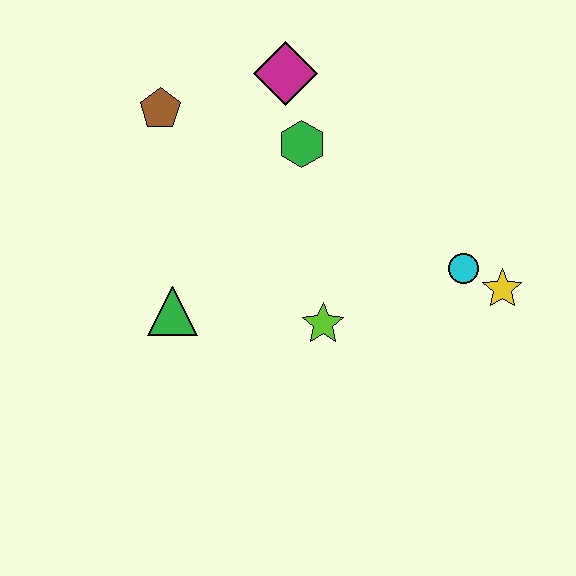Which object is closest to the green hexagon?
The magenta diamond is closest to the green hexagon.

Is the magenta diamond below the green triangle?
No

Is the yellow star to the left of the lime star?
No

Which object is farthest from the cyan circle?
The brown pentagon is farthest from the cyan circle.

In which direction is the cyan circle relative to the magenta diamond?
The cyan circle is below the magenta diamond.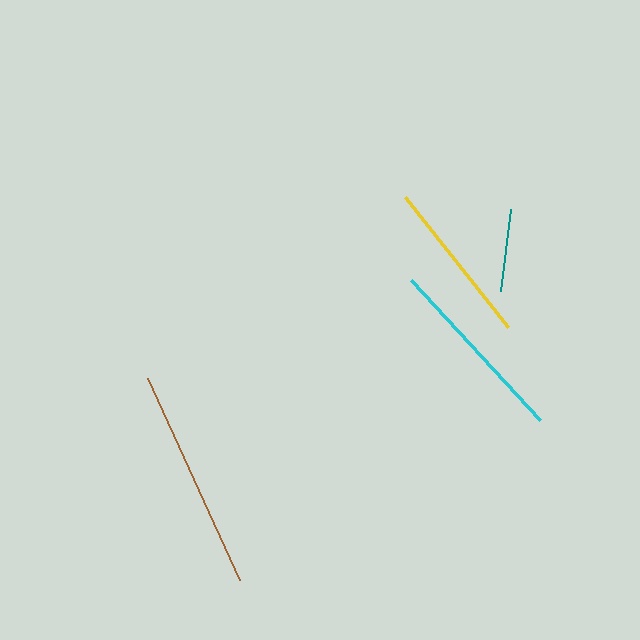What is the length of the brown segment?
The brown segment is approximately 221 pixels long.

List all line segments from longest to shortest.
From longest to shortest: brown, cyan, yellow, teal.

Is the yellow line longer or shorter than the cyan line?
The cyan line is longer than the yellow line.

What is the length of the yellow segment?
The yellow segment is approximately 166 pixels long.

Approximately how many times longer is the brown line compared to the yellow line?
The brown line is approximately 1.3 times the length of the yellow line.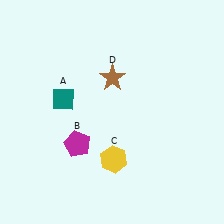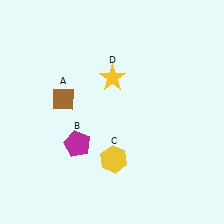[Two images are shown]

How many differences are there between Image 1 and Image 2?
There are 2 differences between the two images.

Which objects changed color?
A changed from teal to brown. D changed from brown to yellow.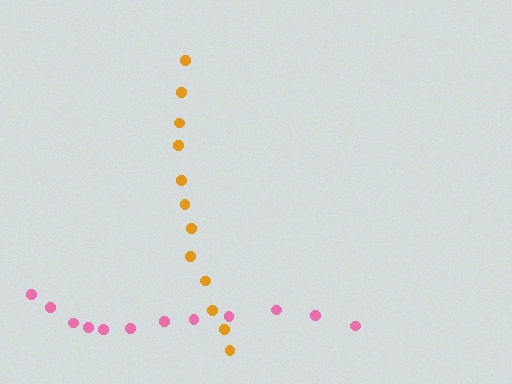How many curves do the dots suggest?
There are 2 distinct paths.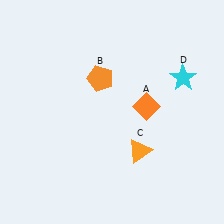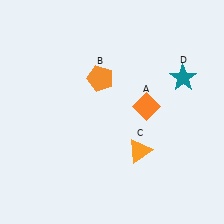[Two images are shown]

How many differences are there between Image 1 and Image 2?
There is 1 difference between the two images.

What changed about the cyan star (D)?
In Image 1, D is cyan. In Image 2, it changed to teal.